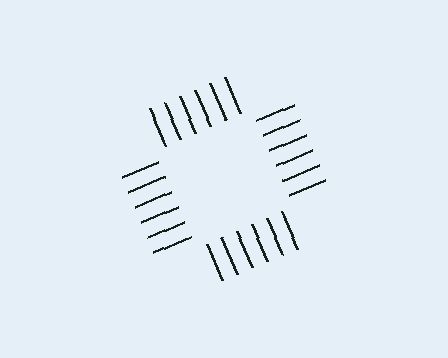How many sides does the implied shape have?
4 sides — the line-ends trace a square.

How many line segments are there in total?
24 — 6 along each of the 4 edges.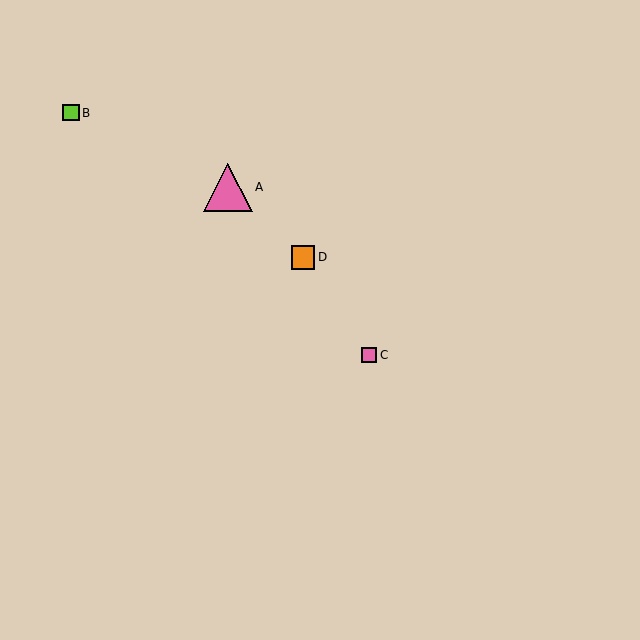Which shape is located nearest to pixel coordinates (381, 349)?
The pink square (labeled C) at (369, 355) is nearest to that location.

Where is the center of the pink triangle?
The center of the pink triangle is at (228, 187).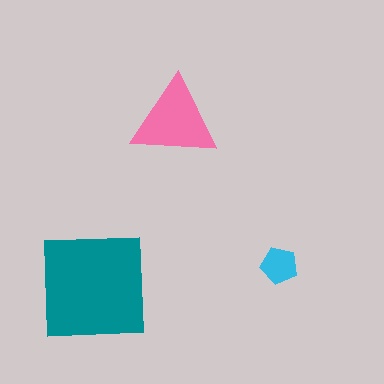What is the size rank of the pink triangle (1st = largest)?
2nd.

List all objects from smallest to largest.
The cyan pentagon, the pink triangle, the teal square.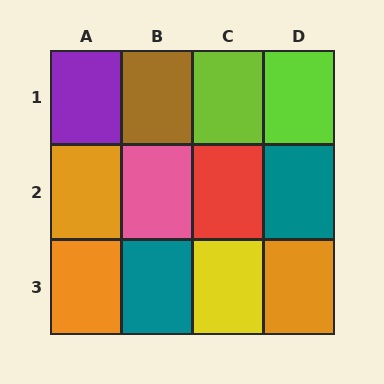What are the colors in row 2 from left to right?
Orange, pink, red, teal.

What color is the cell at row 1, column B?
Brown.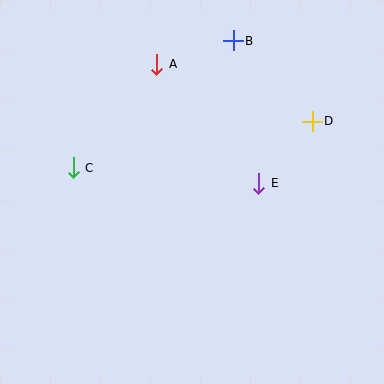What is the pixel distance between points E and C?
The distance between E and C is 186 pixels.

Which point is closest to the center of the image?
Point E at (259, 183) is closest to the center.